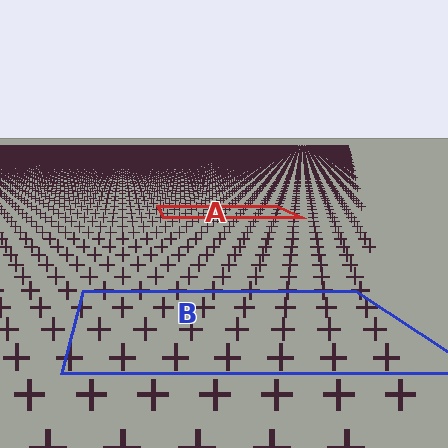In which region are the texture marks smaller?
The texture marks are smaller in region A, because it is farther away.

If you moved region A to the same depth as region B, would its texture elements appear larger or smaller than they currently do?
They would appear larger. At a closer depth, the same texture elements are projected at a bigger on-screen size.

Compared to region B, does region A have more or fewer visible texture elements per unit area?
Region A has more texture elements per unit area — they are packed more densely because it is farther away.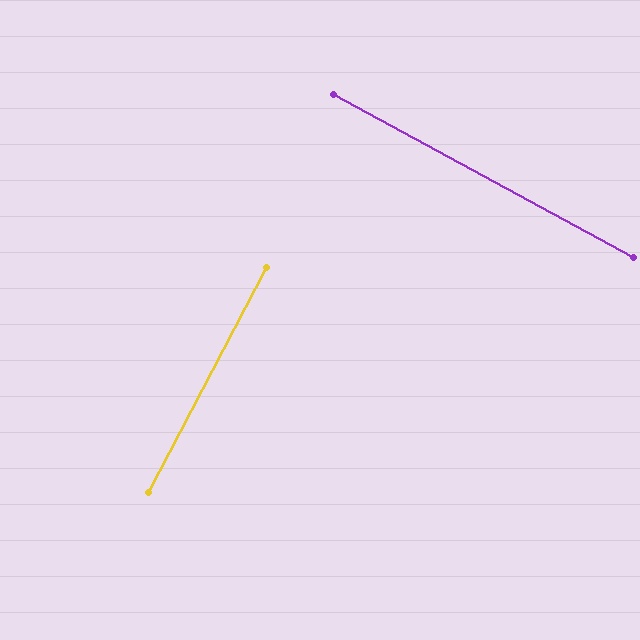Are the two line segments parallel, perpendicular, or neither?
Perpendicular — they meet at approximately 89°.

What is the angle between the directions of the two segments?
Approximately 89 degrees.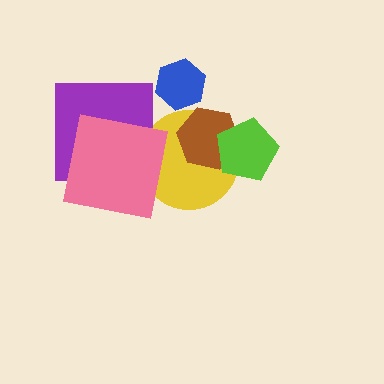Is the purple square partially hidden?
Yes, it is partially covered by another shape.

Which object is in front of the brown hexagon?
The lime pentagon is in front of the brown hexagon.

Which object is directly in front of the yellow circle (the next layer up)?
The brown hexagon is directly in front of the yellow circle.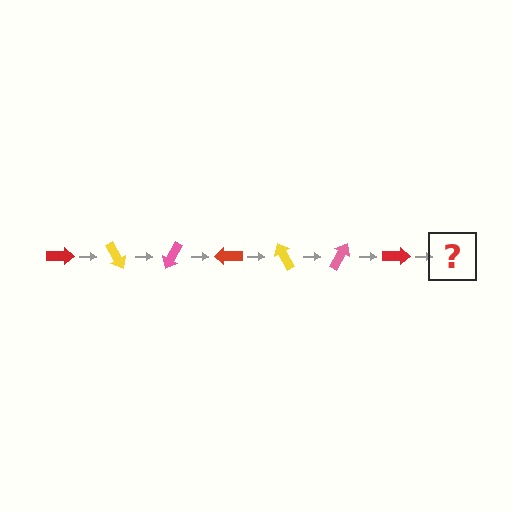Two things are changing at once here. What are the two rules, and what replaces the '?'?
The two rules are that it rotates 60 degrees each step and the color cycles through red, yellow, and pink. The '?' should be a yellow arrow, rotated 420 degrees from the start.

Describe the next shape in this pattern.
It should be a yellow arrow, rotated 420 degrees from the start.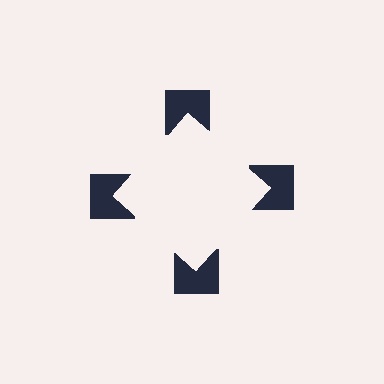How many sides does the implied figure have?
4 sides.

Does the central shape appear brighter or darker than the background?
It typically appears slightly brighter than the background, even though no actual brightness change is drawn.